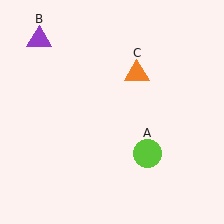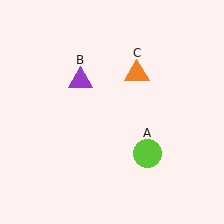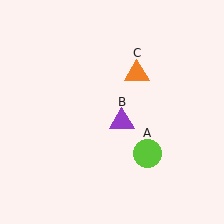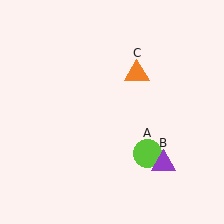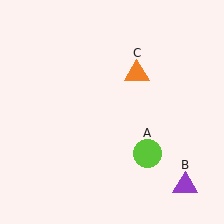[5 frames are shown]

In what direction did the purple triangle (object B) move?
The purple triangle (object B) moved down and to the right.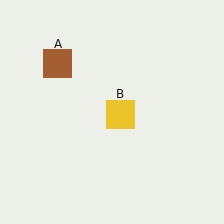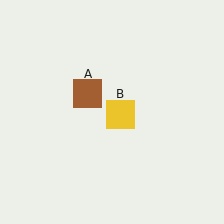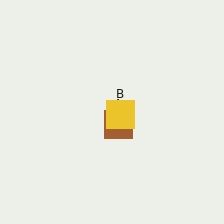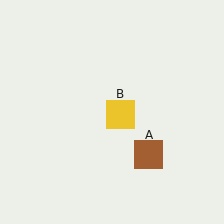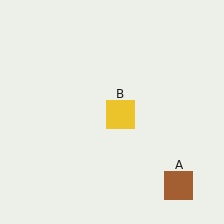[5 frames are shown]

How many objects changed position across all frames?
1 object changed position: brown square (object A).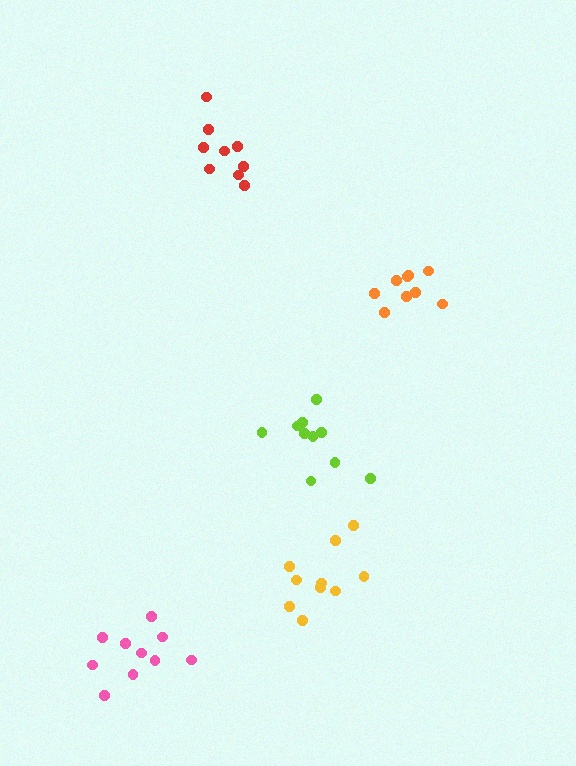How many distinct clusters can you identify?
There are 5 distinct clusters.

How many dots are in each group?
Group 1: 9 dots, Group 2: 9 dots, Group 3: 10 dots, Group 4: 10 dots, Group 5: 10 dots (48 total).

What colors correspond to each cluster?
The clusters are colored: orange, red, yellow, lime, pink.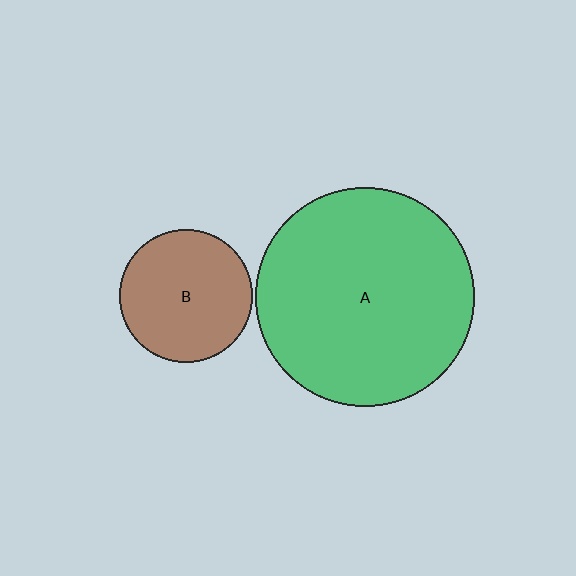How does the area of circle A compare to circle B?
Approximately 2.7 times.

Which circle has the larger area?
Circle A (green).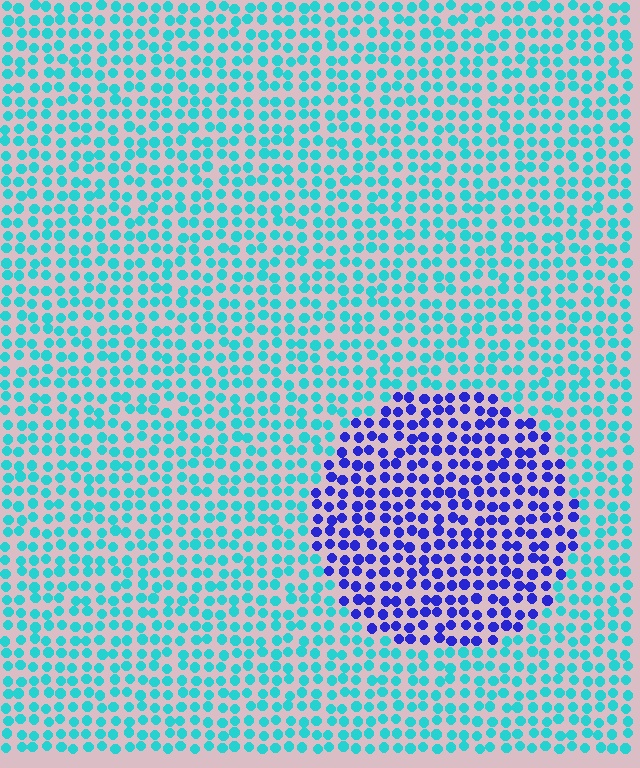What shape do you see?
I see a circle.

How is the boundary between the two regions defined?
The boundary is defined purely by a slight shift in hue (about 61 degrees). Spacing, size, and orientation are identical on both sides.